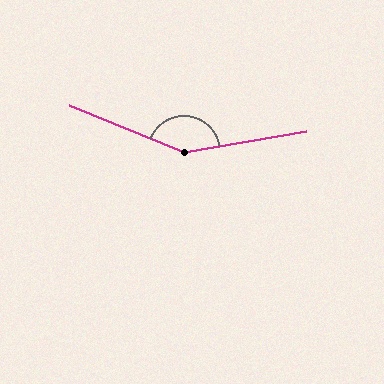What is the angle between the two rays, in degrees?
Approximately 148 degrees.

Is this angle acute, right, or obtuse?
It is obtuse.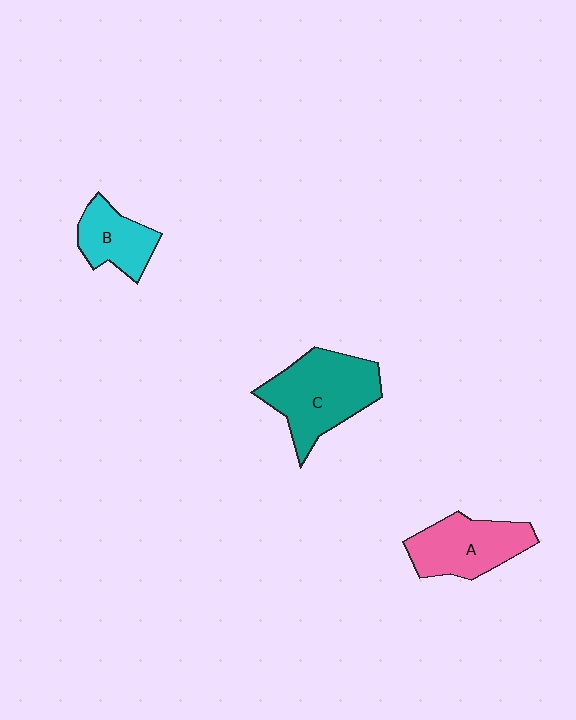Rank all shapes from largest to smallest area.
From largest to smallest: C (teal), A (pink), B (cyan).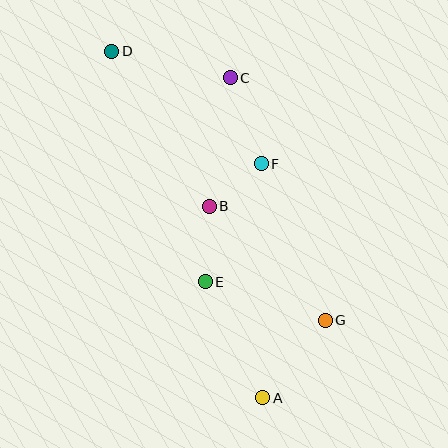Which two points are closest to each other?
Points B and F are closest to each other.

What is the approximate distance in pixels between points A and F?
The distance between A and F is approximately 234 pixels.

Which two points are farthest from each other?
Points A and D are farthest from each other.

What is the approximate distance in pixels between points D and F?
The distance between D and F is approximately 187 pixels.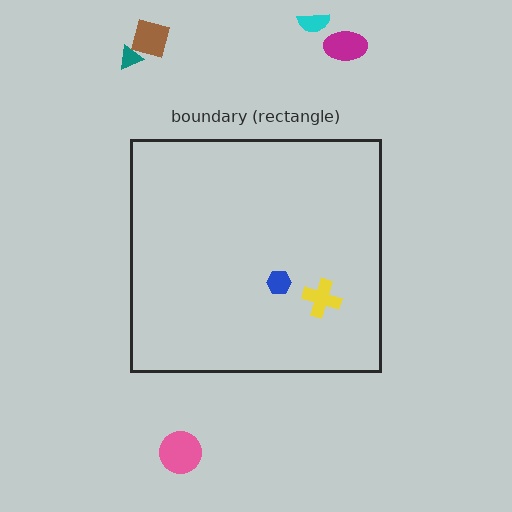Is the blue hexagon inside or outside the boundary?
Inside.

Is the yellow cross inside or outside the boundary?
Inside.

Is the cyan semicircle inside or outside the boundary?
Outside.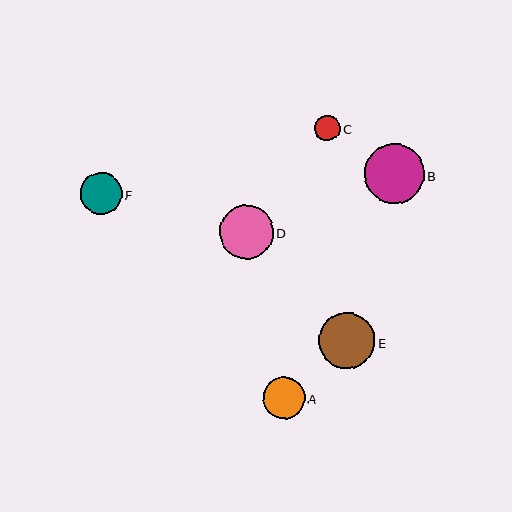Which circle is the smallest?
Circle C is the smallest with a size of approximately 26 pixels.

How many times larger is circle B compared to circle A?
Circle B is approximately 1.4 times the size of circle A.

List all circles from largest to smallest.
From largest to smallest: B, E, D, A, F, C.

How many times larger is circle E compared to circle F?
Circle E is approximately 1.3 times the size of circle F.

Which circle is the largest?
Circle B is the largest with a size of approximately 60 pixels.